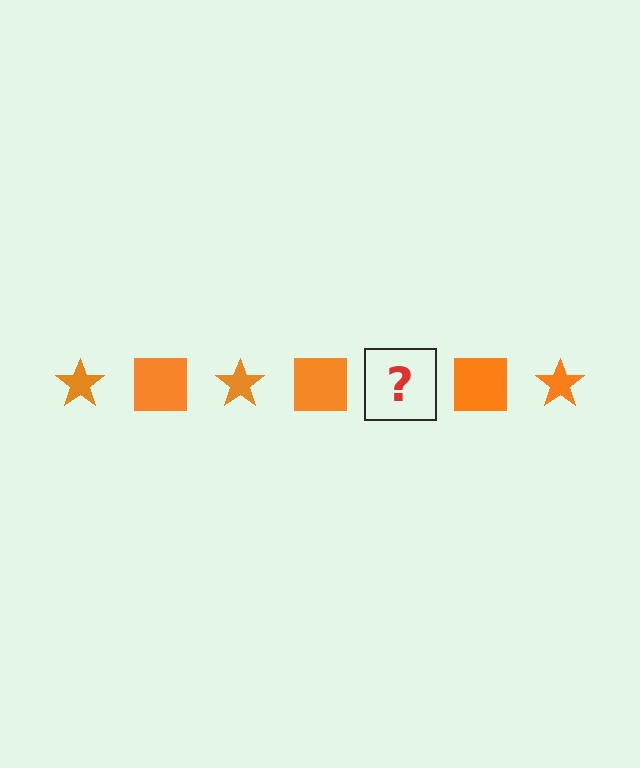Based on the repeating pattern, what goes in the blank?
The blank should be an orange star.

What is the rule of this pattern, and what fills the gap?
The rule is that the pattern cycles through star, square shapes in orange. The gap should be filled with an orange star.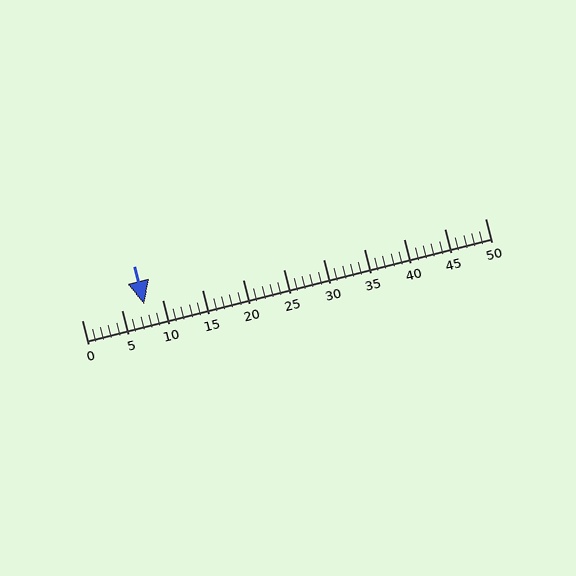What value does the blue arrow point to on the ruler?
The blue arrow points to approximately 8.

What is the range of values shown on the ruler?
The ruler shows values from 0 to 50.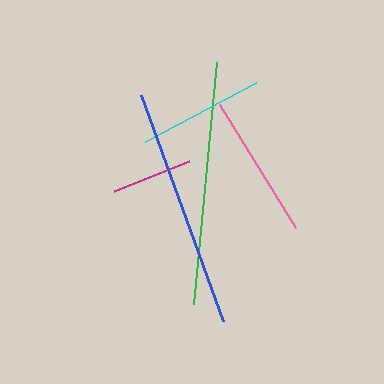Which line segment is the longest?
The green line is the longest at approximately 244 pixels.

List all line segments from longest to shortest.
From longest to shortest: green, blue, pink, cyan, magenta.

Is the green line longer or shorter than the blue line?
The green line is longer than the blue line.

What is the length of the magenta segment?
The magenta segment is approximately 80 pixels long.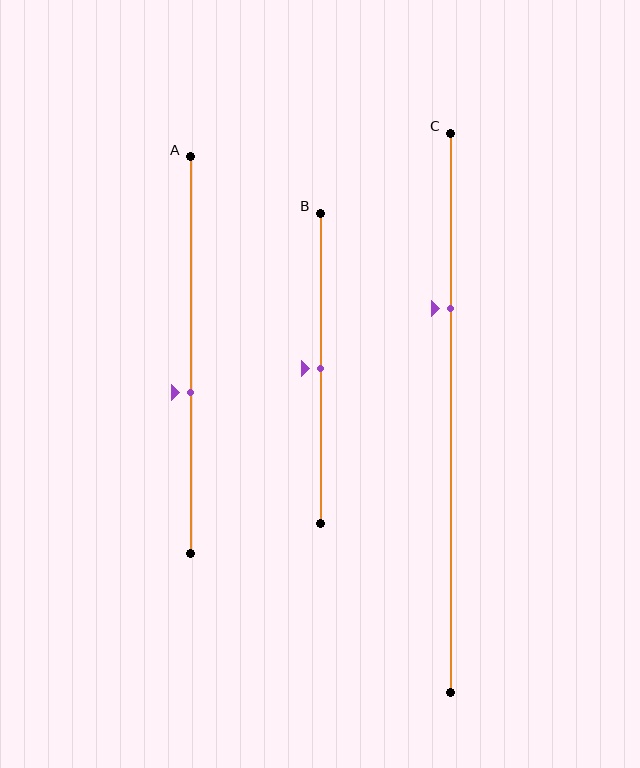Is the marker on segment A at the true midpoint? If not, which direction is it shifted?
No, the marker on segment A is shifted downward by about 9% of the segment length.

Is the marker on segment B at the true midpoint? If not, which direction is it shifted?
Yes, the marker on segment B is at the true midpoint.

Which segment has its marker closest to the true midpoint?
Segment B has its marker closest to the true midpoint.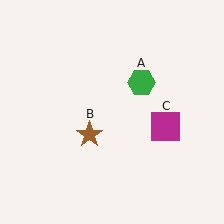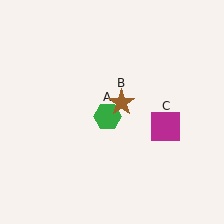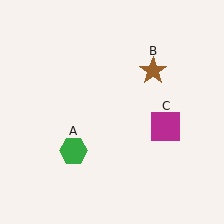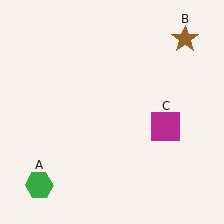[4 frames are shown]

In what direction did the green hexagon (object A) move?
The green hexagon (object A) moved down and to the left.